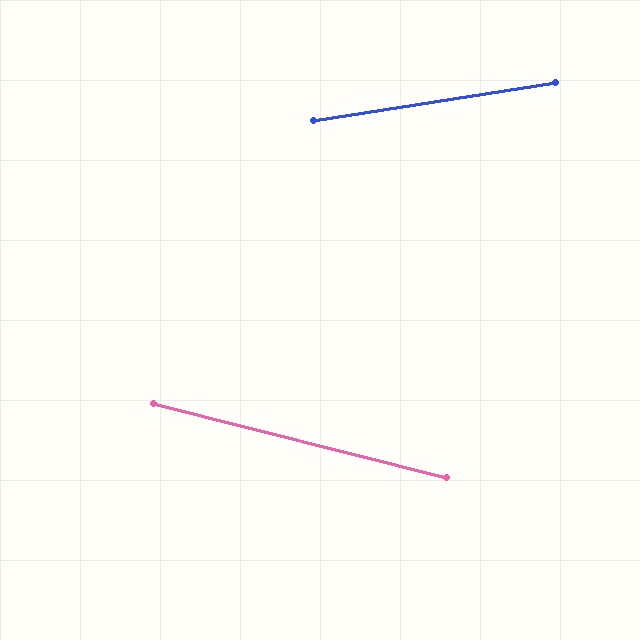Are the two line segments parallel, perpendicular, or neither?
Neither parallel nor perpendicular — they differ by about 23°.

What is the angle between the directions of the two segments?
Approximately 23 degrees.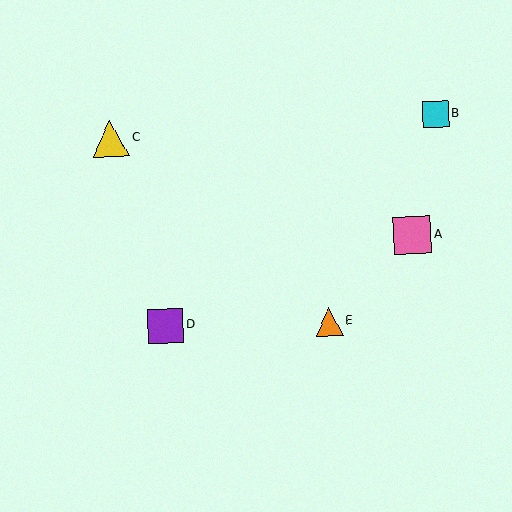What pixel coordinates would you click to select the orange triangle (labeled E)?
Click at (329, 322) to select the orange triangle E.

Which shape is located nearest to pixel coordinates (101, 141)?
The yellow triangle (labeled C) at (111, 139) is nearest to that location.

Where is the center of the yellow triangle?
The center of the yellow triangle is at (111, 139).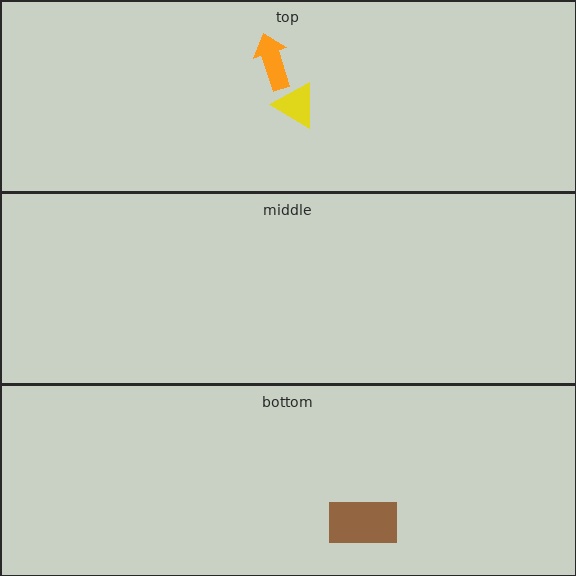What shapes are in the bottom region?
The brown rectangle.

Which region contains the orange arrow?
The top region.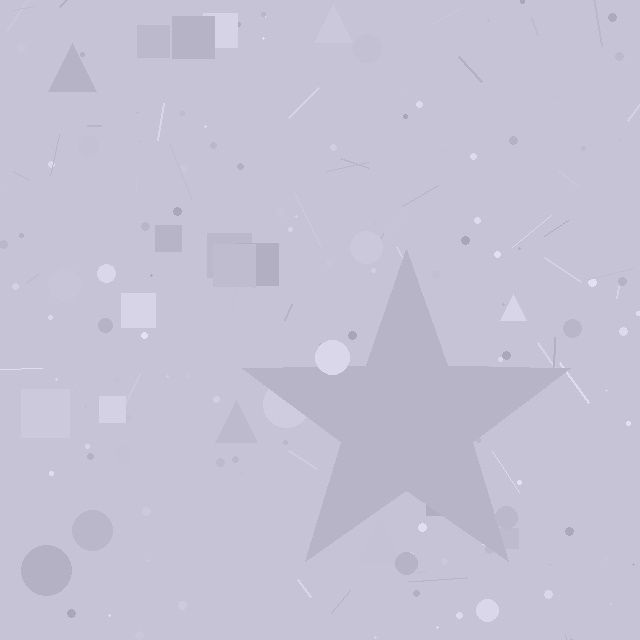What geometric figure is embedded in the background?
A star is embedded in the background.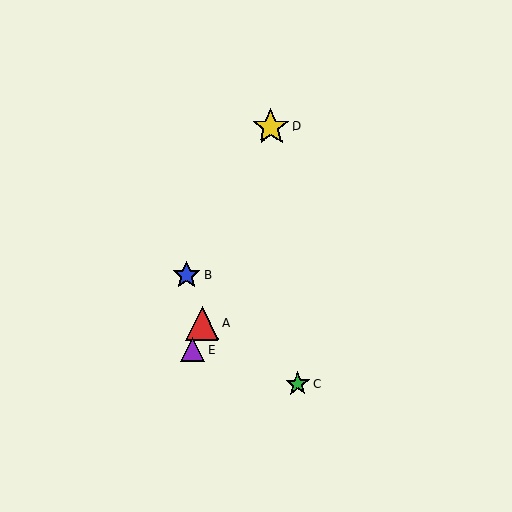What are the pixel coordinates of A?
Object A is at (202, 323).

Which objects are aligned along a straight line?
Objects A, D, E are aligned along a straight line.